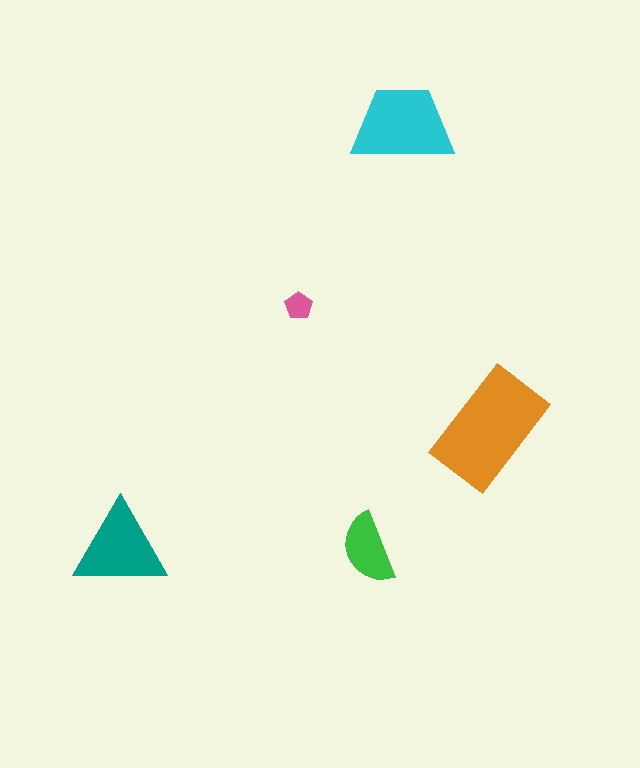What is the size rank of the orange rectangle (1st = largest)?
1st.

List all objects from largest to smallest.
The orange rectangle, the cyan trapezoid, the teal triangle, the green semicircle, the pink pentagon.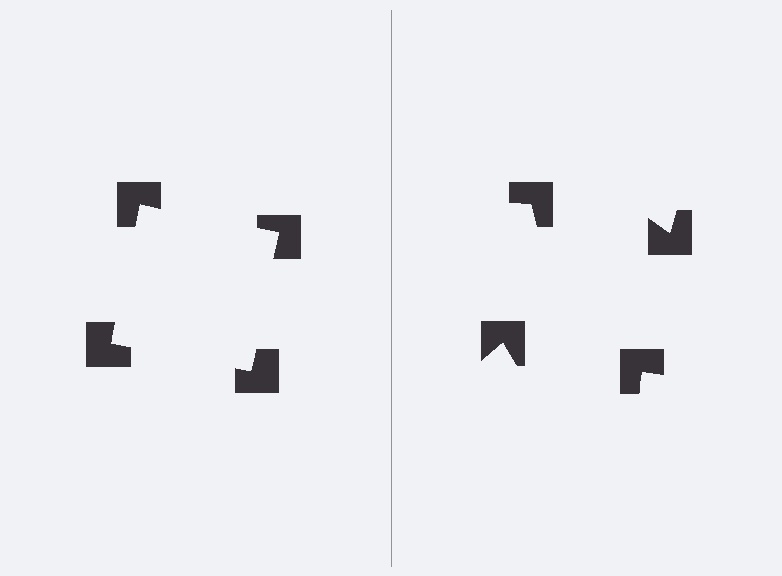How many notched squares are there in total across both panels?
8 — 4 on each side.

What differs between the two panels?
The notched squares are positioned identically on both sides; only the wedge orientations differ. On the left they align to a square; on the right they are misaligned.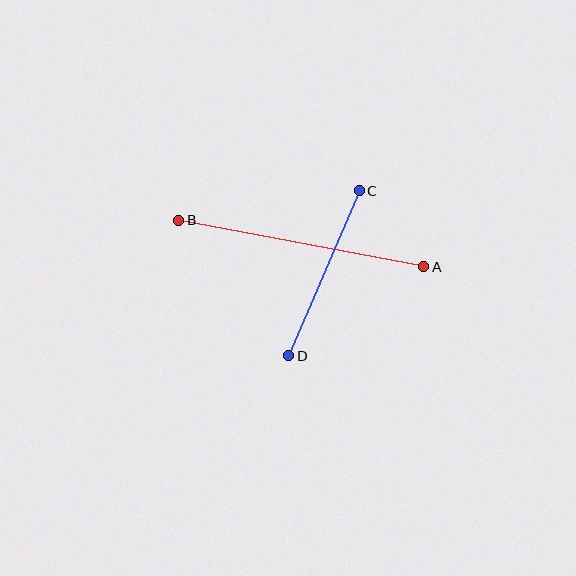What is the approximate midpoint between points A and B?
The midpoint is at approximately (301, 243) pixels.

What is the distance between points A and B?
The distance is approximately 250 pixels.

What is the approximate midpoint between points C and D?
The midpoint is at approximately (324, 273) pixels.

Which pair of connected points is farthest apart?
Points A and B are farthest apart.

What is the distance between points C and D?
The distance is approximately 179 pixels.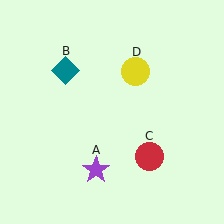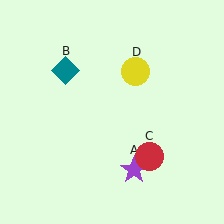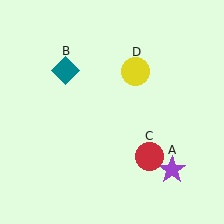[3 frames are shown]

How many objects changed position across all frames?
1 object changed position: purple star (object A).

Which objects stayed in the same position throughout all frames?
Teal diamond (object B) and red circle (object C) and yellow circle (object D) remained stationary.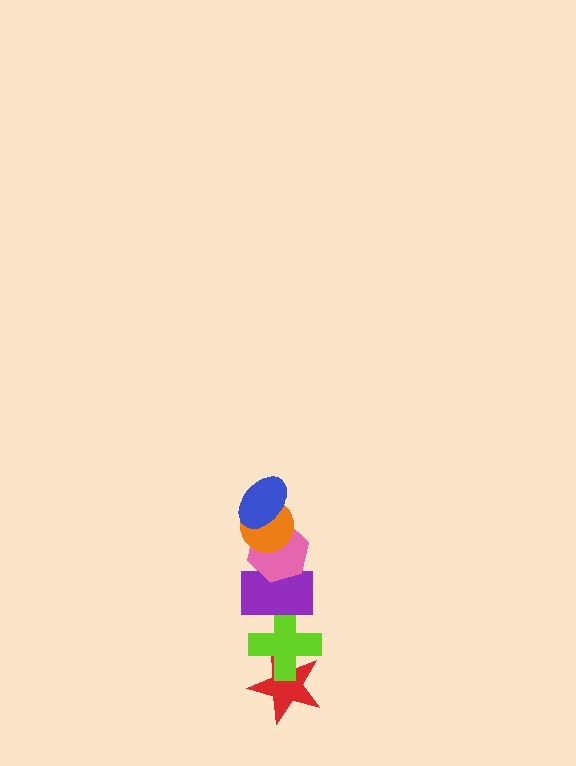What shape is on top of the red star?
The lime cross is on top of the red star.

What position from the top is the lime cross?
The lime cross is 5th from the top.